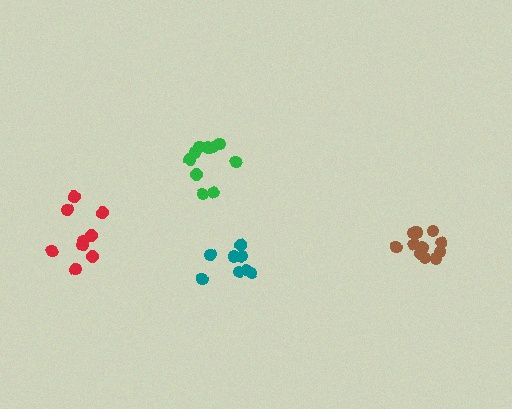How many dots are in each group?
Group 1: 9 dots, Group 2: 11 dots, Group 3: 8 dots, Group 4: 10 dots (38 total).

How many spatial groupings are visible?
There are 4 spatial groupings.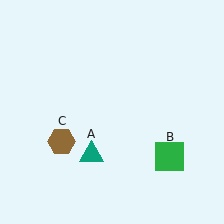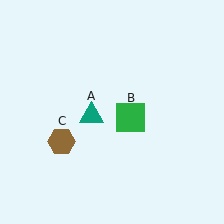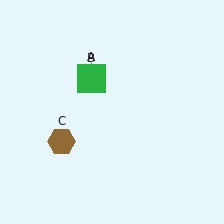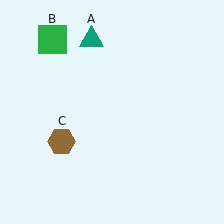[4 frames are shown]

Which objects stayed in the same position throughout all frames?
Brown hexagon (object C) remained stationary.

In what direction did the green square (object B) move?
The green square (object B) moved up and to the left.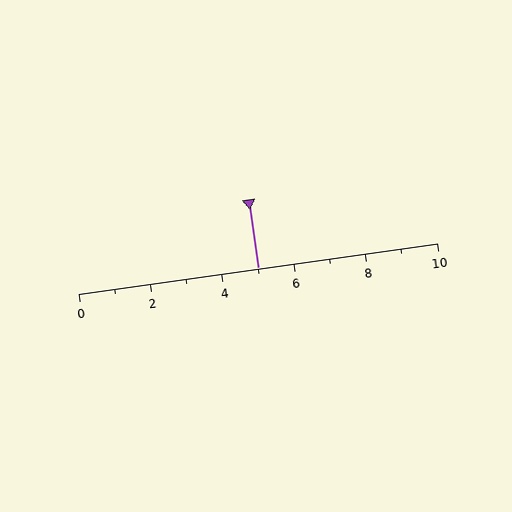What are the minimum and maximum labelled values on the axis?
The axis runs from 0 to 10.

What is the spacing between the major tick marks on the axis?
The major ticks are spaced 2 apart.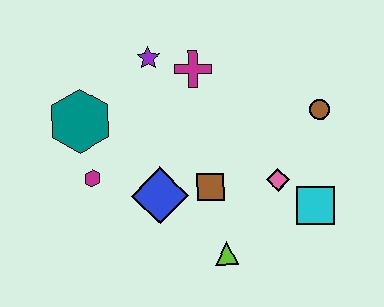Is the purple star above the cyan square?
Yes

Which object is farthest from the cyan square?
The teal hexagon is farthest from the cyan square.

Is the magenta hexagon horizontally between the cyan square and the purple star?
No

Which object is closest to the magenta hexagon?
The teal hexagon is closest to the magenta hexagon.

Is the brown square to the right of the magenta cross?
Yes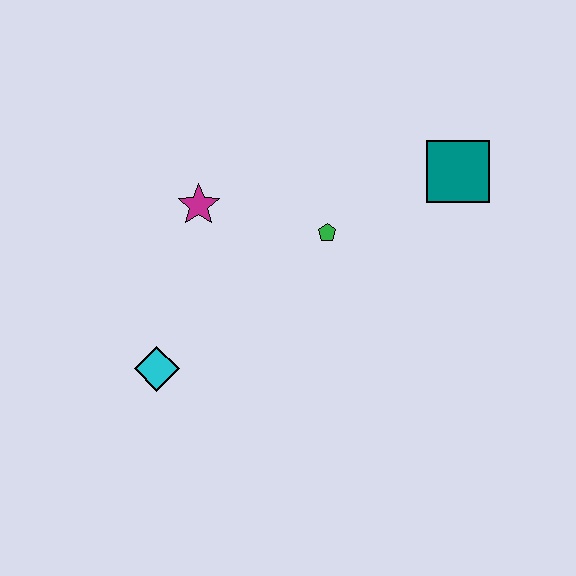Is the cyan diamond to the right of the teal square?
No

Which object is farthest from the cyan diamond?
The teal square is farthest from the cyan diamond.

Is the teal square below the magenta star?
No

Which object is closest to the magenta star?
The green pentagon is closest to the magenta star.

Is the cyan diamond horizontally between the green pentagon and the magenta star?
No